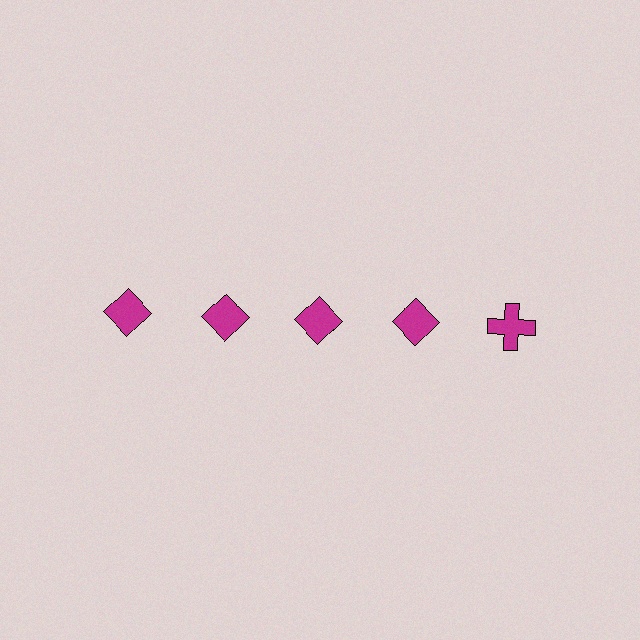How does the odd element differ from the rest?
It has a different shape: cross instead of diamond.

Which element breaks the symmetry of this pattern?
The magenta cross in the top row, rightmost column breaks the symmetry. All other shapes are magenta diamonds.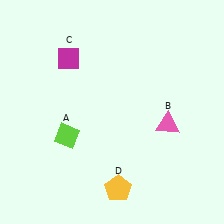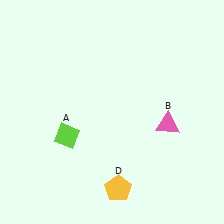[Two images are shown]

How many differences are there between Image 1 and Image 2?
There is 1 difference between the two images.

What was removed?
The magenta diamond (C) was removed in Image 2.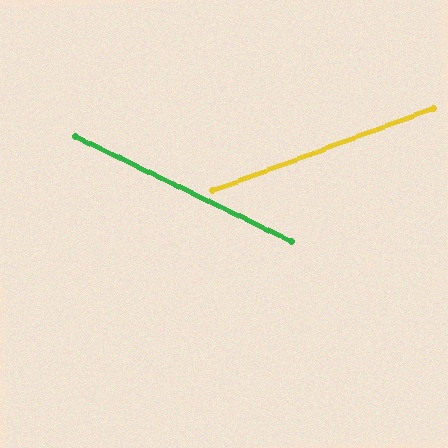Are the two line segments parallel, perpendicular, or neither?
Neither parallel nor perpendicular — they differ by about 47°.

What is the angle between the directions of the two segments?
Approximately 47 degrees.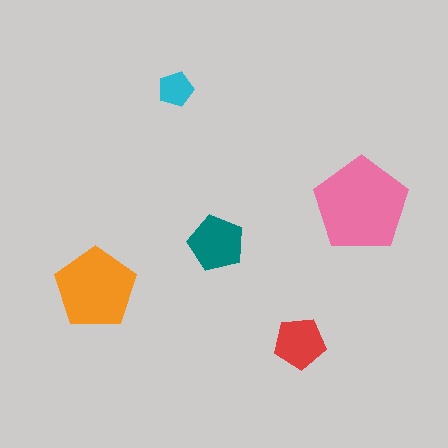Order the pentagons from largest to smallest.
the pink one, the orange one, the teal one, the red one, the cyan one.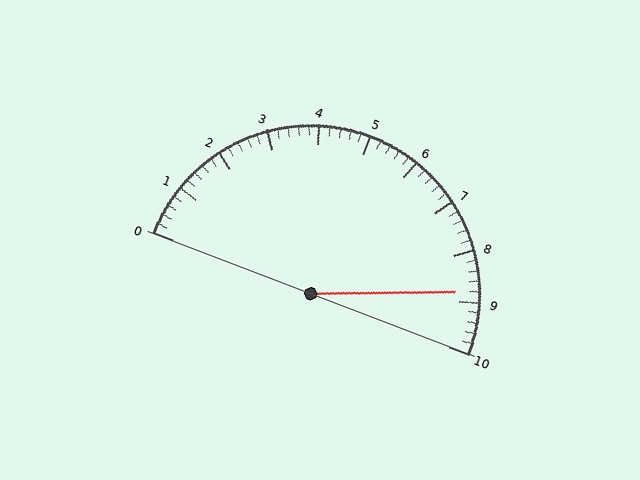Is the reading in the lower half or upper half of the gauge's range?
The reading is in the upper half of the range (0 to 10).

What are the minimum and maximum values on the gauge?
The gauge ranges from 0 to 10.